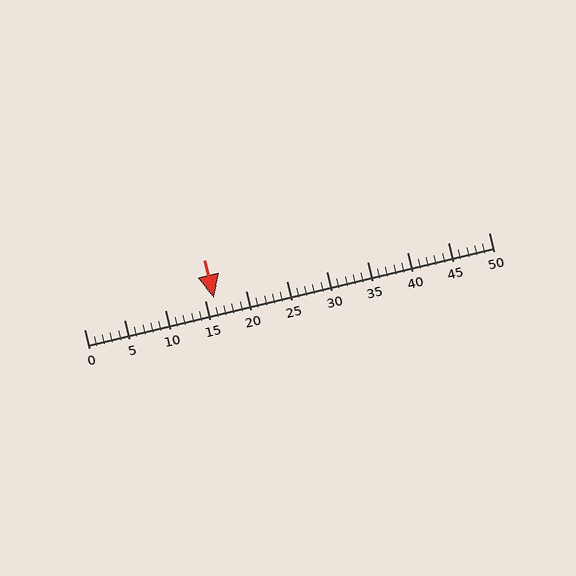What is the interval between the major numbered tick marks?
The major tick marks are spaced 5 units apart.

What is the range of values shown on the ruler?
The ruler shows values from 0 to 50.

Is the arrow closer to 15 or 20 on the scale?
The arrow is closer to 15.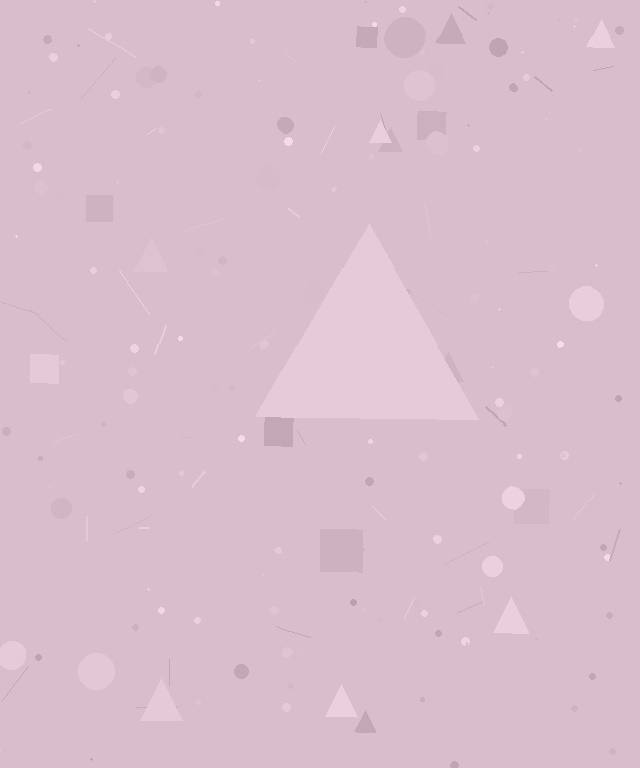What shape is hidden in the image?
A triangle is hidden in the image.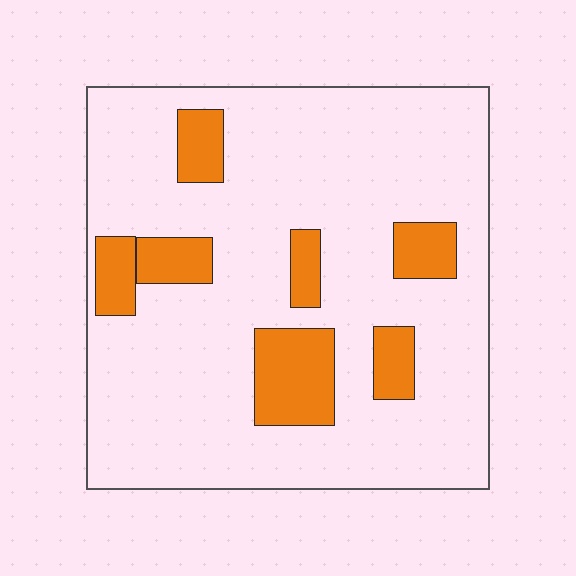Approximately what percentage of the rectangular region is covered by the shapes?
Approximately 15%.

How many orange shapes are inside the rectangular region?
7.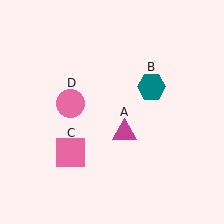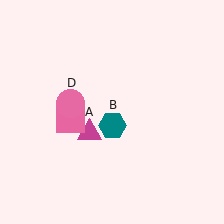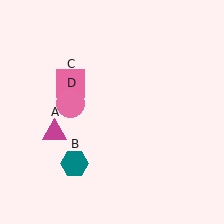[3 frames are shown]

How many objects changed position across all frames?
3 objects changed position: magenta triangle (object A), teal hexagon (object B), pink square (object C).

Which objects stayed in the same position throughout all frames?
Pink circle (object D) remained stationary.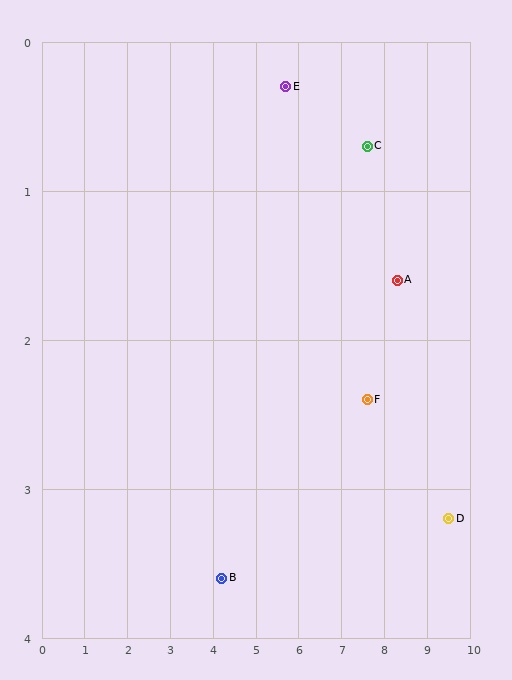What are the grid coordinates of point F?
Point F is at approximately (7.6, 2.4).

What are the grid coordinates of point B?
Point B is at approximately (4.2, 3.6).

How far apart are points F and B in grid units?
Points F and B are about 3.6 grid units apart.